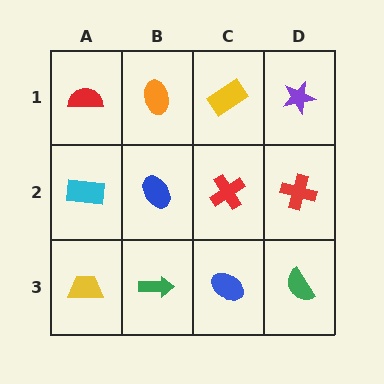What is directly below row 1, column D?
A red cross.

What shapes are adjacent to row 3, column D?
A red cross (row 2, column D), a blue ellipse (row 3, column C).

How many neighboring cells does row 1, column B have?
3.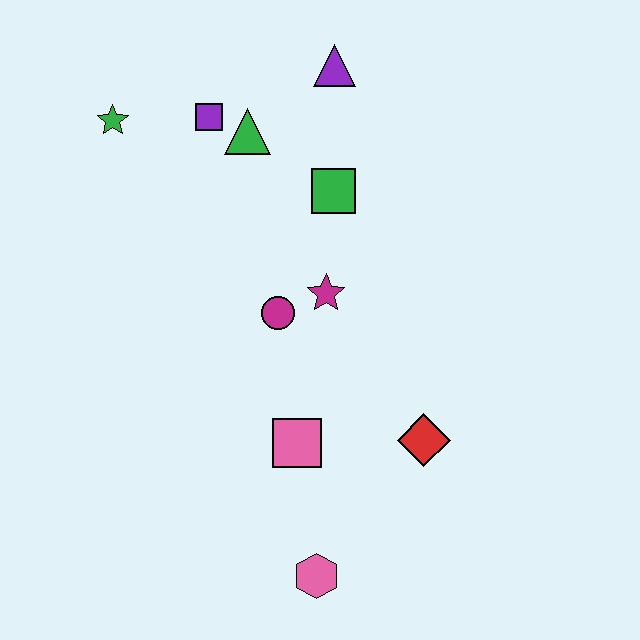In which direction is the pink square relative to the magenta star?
The pink square is below the magenta star.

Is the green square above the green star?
No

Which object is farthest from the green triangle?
The pink hexagon is farthest from the green triangle.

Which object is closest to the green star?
The purple square is closest to the green star.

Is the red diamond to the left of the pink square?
No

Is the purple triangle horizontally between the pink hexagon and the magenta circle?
No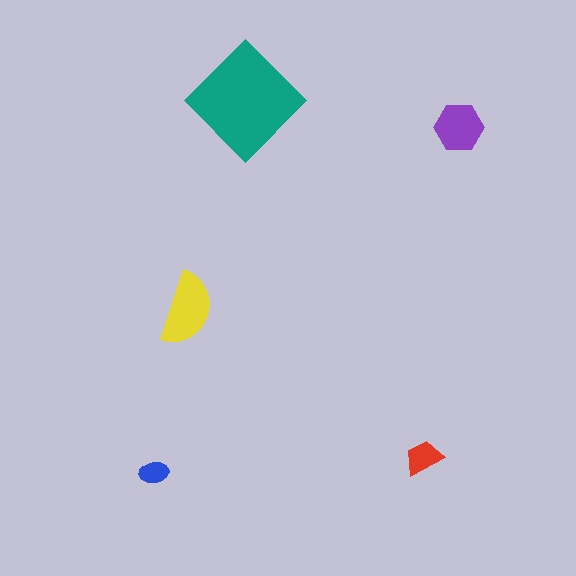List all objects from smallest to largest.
The blue ellipse, the red trapezoid, the purple hexagon, the yellow semicircle, the teal diamond.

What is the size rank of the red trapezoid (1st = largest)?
4th.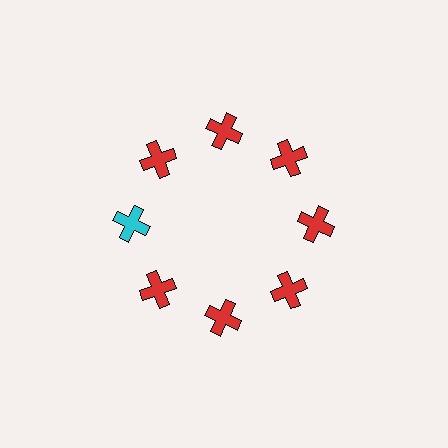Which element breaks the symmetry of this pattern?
The cyan cross at roughly the 9 o'clock position breaks the symmetry. All other shapes are red crosses.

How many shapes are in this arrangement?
There are 8 shapes arranged in a ring pattern.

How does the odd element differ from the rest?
It has a different color: cyan instead of red.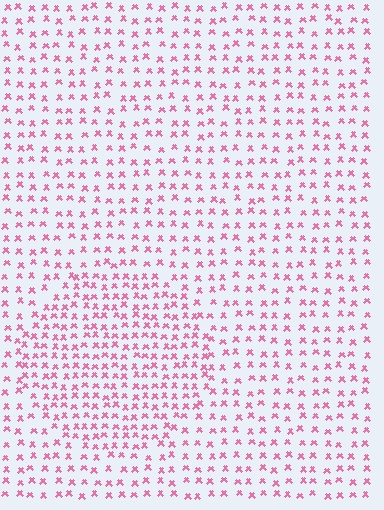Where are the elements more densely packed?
The elements are more densely packed inside the circle boundary.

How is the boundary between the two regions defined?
The boundary is defined by a change in element density (approximately 1.6x ratio). All elements are the same color, size, and shape.